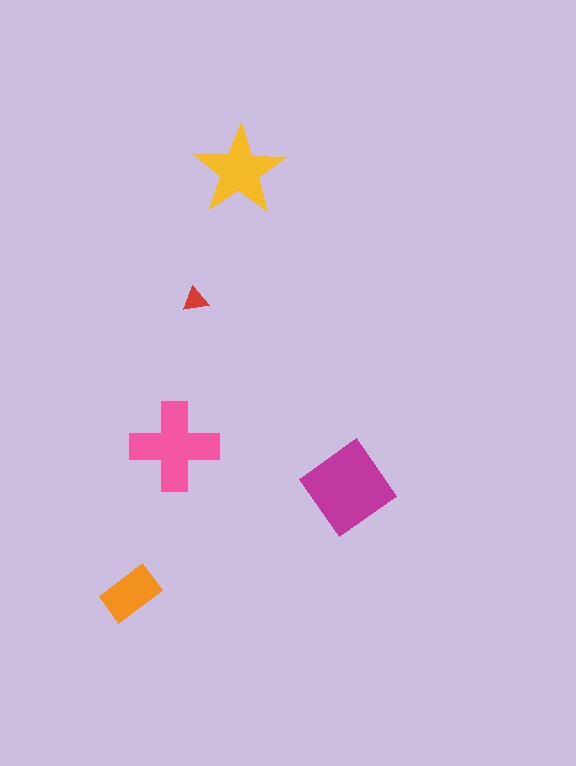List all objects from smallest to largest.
The red triangle, the orange rectangle, the yellow star, the pink cross, the magenta diamond.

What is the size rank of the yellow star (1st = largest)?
3rd.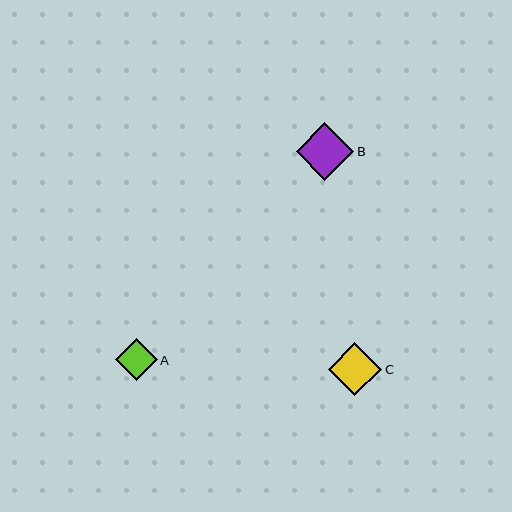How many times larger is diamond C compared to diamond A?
Diamond C is approximately 1.3 times the size of diamond A.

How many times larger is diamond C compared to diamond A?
Diamond C is approximately 1.3 times the size of diamond A.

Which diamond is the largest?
Diamond B is the largest with a size of approximately 58 pixels.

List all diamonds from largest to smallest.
From largest to smallest: B, C, A.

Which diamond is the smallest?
Diamond A is the smallest with a size of approximately 42 pixels.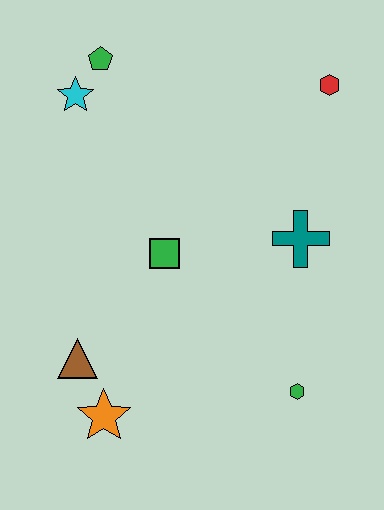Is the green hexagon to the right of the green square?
Yes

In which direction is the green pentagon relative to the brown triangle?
The green pentagon is above the brown triangle.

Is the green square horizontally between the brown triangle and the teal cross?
Yes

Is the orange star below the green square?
Yes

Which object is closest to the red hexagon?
The teal cross is closest to the red hexagon.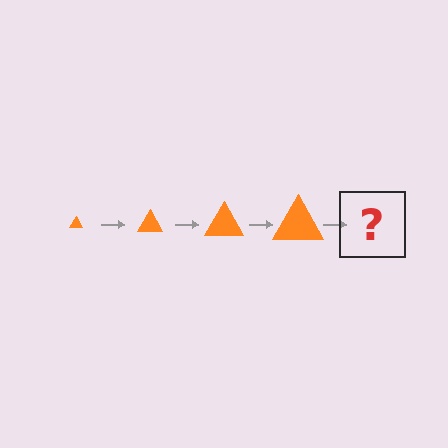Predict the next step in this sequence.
The next step is an orange triangle, larger than the previous one.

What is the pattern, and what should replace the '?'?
The pattern is that the triangle gets progressively larger each step. The '?' should be an orange triangle, larger than the previous one.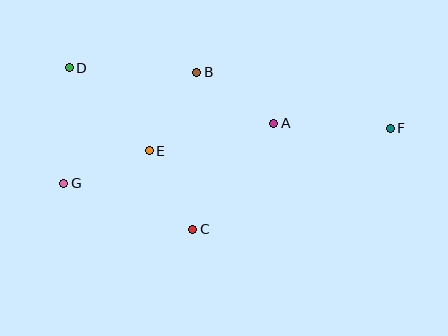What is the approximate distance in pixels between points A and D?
The distance between A and D is approximately 212 pixels.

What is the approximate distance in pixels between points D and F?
The distance between D and F is approximately 326 pixels.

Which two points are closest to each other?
Points C and E are closest to each other.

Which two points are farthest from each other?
Points F and G are farthest from each other.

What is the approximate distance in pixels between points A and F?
The distance between A and F is approximately 117 pixels.